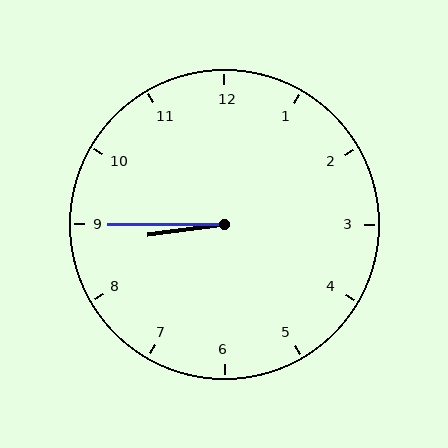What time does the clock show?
8:45.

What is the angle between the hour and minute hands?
Approximately 8 degrees.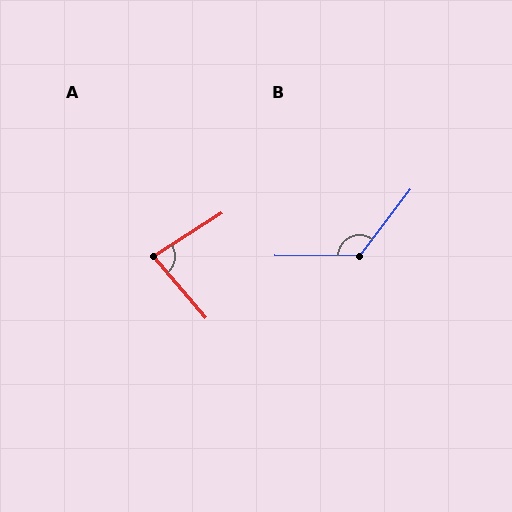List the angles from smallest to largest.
A (82°), B (128°).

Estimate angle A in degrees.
Approximately 82 degrees.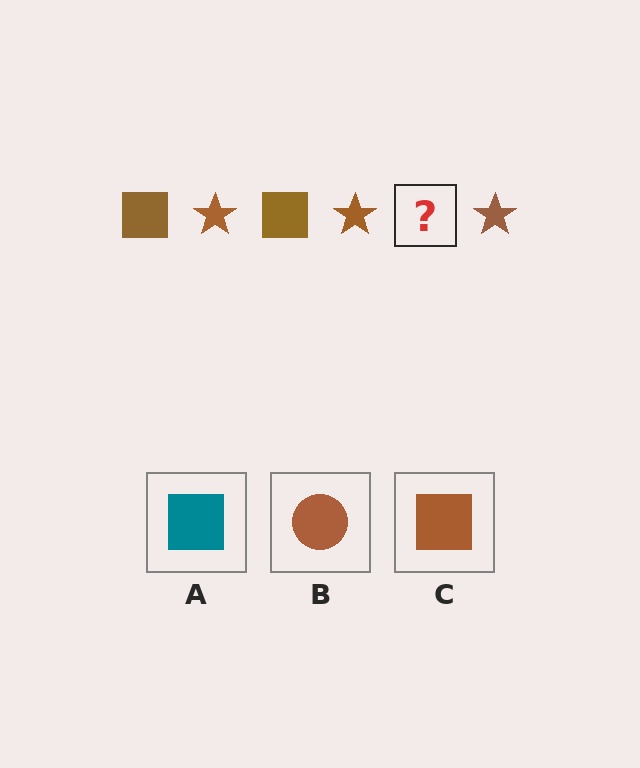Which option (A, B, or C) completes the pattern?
C.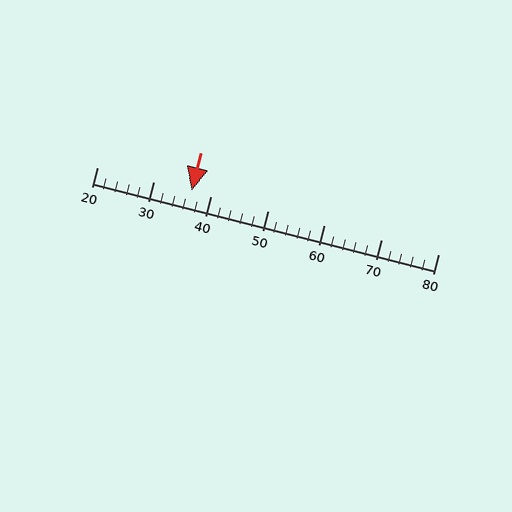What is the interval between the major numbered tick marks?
The major tick marks are spaced 10 units apart.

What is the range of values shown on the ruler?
The ruler shows values from 20 to 80.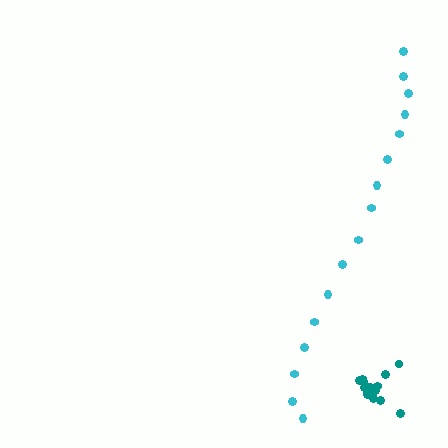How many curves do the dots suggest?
There are 2 distinct paths.